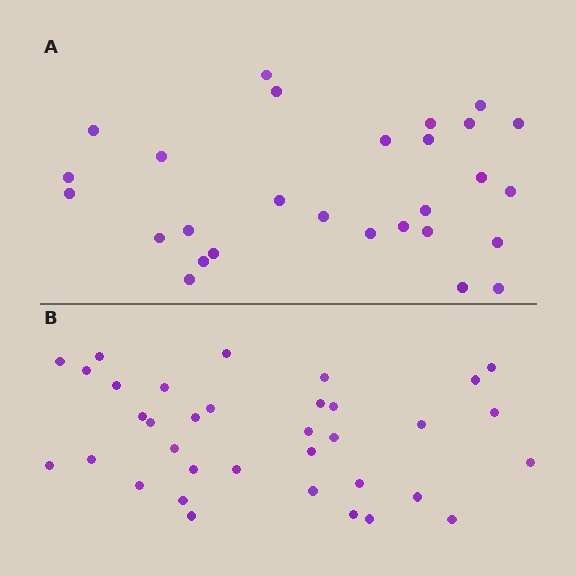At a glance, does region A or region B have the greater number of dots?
Region B (the bottom region) has more dots.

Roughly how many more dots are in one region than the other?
Region B has roughly 8 or so more dots than region A.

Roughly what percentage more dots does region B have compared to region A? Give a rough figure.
About 25% more.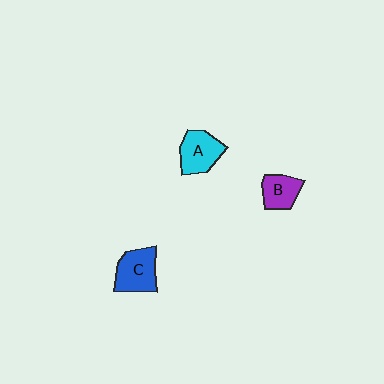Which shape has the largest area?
Shape C (blue).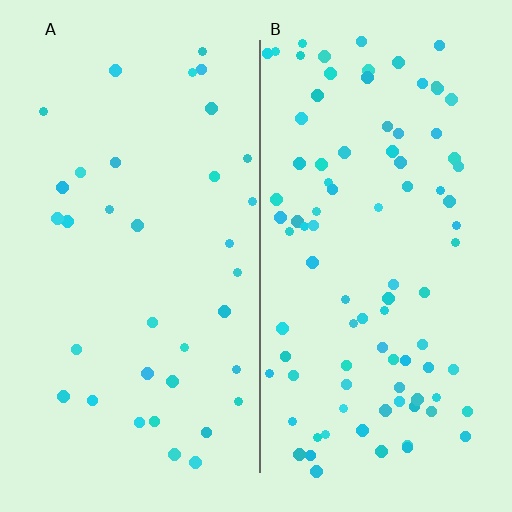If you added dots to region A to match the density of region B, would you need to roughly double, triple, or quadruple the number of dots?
Approximately triple.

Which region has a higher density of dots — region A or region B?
B (the right).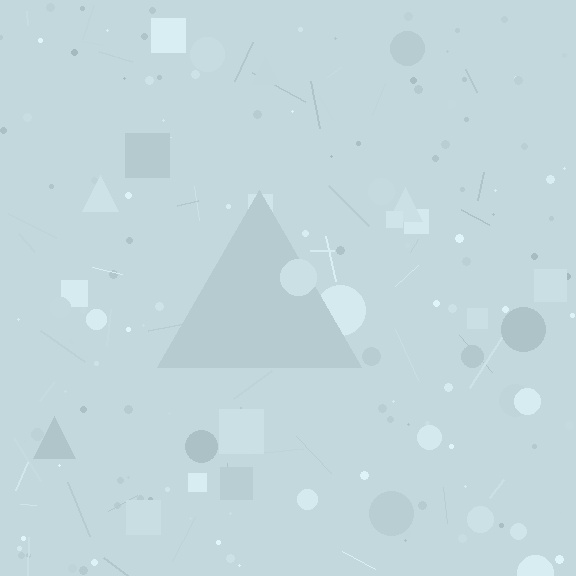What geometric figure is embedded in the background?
A triangle is embedded in the background.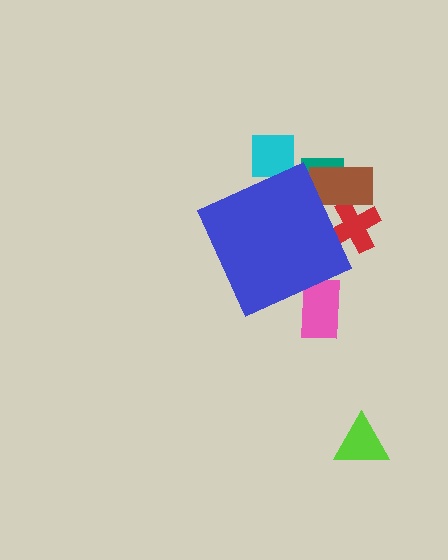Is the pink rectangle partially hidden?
Yes, the pink rectangle is partially hidden behind the blue diamond.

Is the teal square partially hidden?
Yes, the teal square is partially hidden behind the blue diamond.